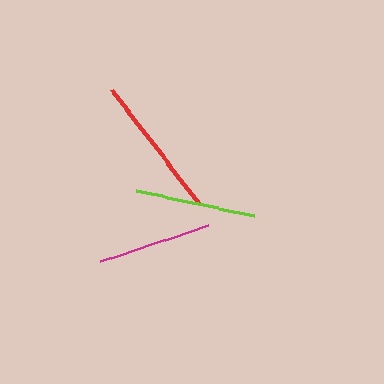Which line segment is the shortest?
The magenta line is the shortest at approximately 114 pixels.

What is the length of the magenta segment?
The magenta segment is approximately 114 pixels long.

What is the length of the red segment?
The red segment is approximately 144 pixels long.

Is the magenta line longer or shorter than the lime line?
The lime line is longer than the magenta line.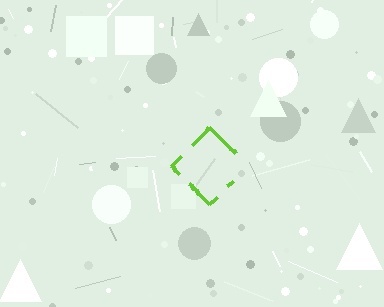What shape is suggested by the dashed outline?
The dashed outline suggests a diamond.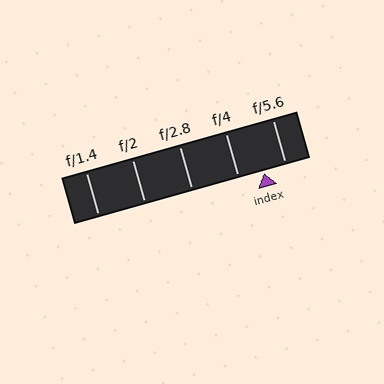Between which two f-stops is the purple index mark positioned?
The index mark is between f/4 and f/5.6.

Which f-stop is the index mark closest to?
The index mark is closest to f/5.6.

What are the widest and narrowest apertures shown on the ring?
The widest aperture shown is f/1.4 and the narrowest is f/5.6.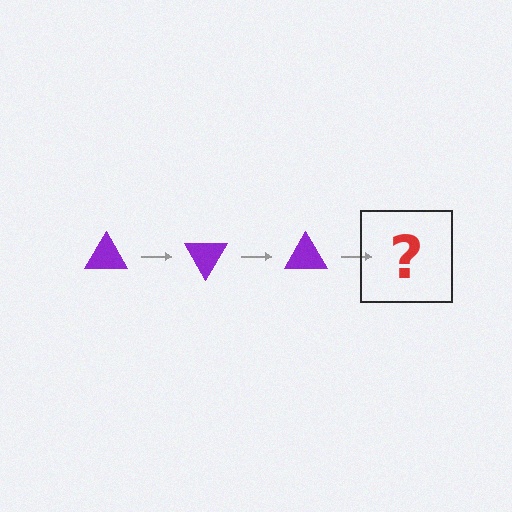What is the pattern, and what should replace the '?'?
The pattern is that the triangle rotates 60 degrees each step. The '?' should be a purple triangle rotated 180 degrees.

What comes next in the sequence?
The next element should be a purple triangle rotated 180 degrees.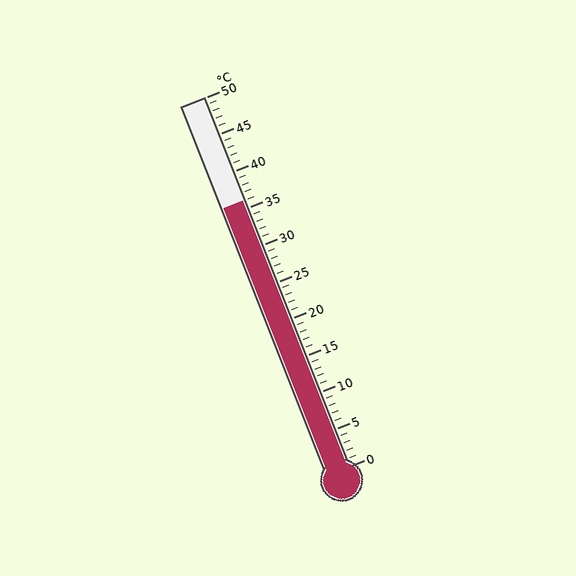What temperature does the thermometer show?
The thermometer shows approximately 36°C.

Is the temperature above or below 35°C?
The temperature is above 35°C.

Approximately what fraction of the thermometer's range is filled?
The thermometer is filled to approximately 70% of its range.